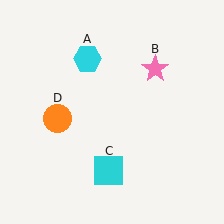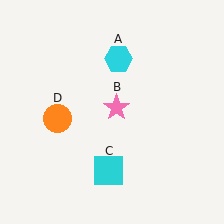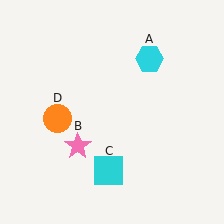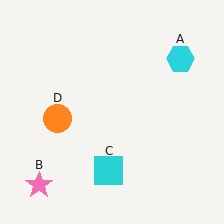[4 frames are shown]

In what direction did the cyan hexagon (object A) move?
The cyan hexagon (object A) moved right.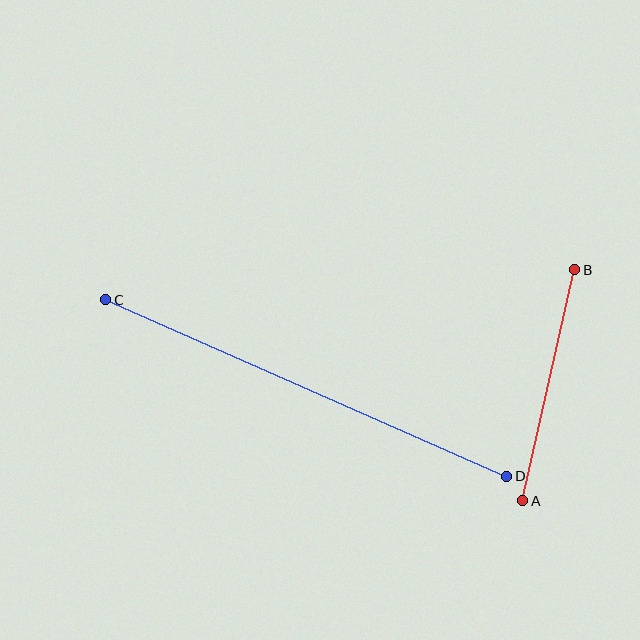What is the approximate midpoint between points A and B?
The midpoint is at approximately (549, 385) pixels.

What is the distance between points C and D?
The distance is approximately 438 pixels.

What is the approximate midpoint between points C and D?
The midpoint is at approximately (306, 388) pixels.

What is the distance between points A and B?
The distance is approximately 237 pixels.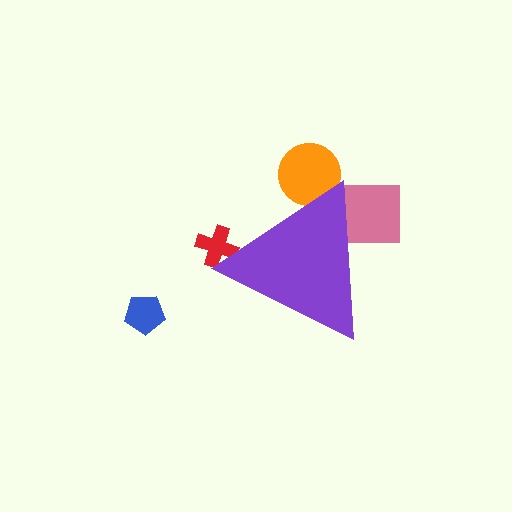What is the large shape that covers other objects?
A purple triangle.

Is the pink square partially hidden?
Yes, the pink square is partially hidden behind the purple triangle.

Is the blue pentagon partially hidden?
No, the blue pentagon is fully visible.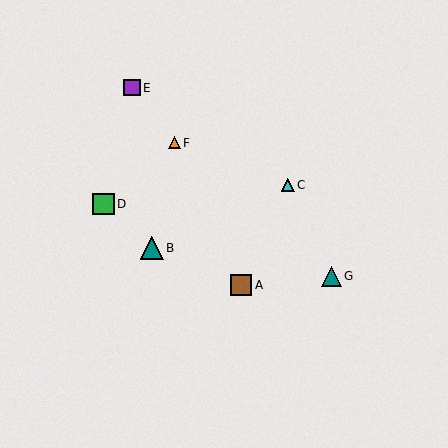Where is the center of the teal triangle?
The center of the teal triangle is at (331, 277).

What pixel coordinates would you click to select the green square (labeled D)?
Click at (103, 204) to select the green square D.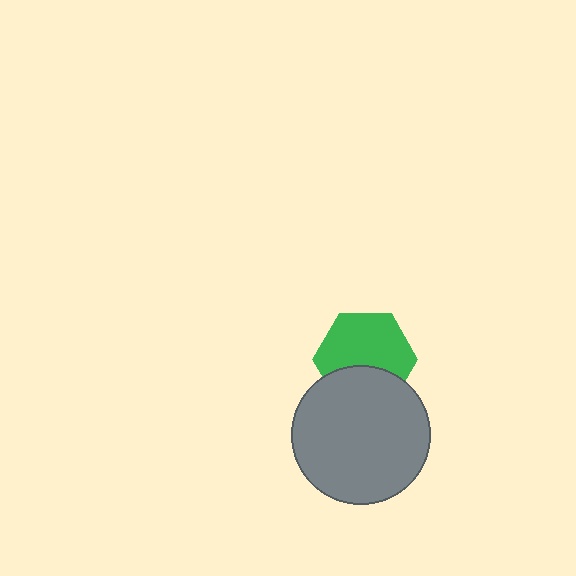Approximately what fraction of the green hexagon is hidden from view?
Roughly 35% of the green hexagon is hidden behind the gray circle.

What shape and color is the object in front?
The object in front is a gray circle.